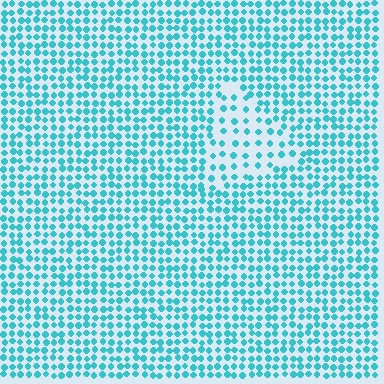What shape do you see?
I see a triangle.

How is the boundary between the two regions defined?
The boundary is defined by a change in element density (approximately 1.9x ratio). All elements are the same color, size, and shape.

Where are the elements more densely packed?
The elements are more densely packed outside the triangle boundary.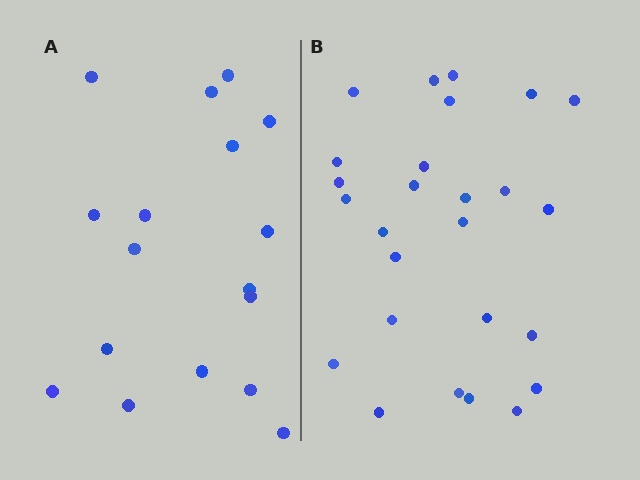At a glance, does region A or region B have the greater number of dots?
Region B (the right region) has more dots.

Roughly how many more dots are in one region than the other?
Region B has roughly 8 or so more dots than region A.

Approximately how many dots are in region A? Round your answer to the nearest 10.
About 20 dots. (The exact count is 17, which rounds to 20.)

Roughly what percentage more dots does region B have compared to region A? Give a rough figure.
About 55% more.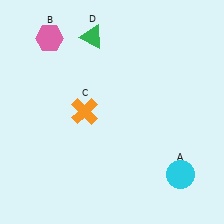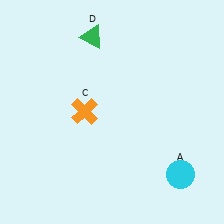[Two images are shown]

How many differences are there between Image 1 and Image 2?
There is 1 difference between the two images.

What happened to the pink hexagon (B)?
The pink hexagon (B) was removed in Image 2. It was in the top-left area of Image 1.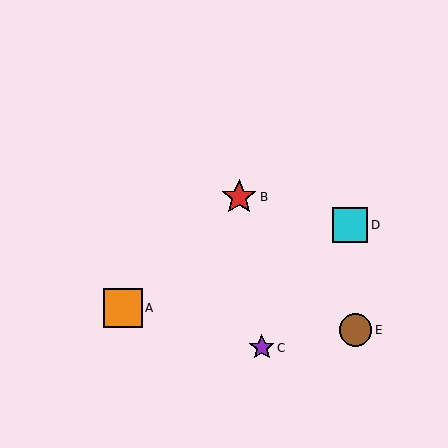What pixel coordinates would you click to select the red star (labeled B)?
Click at (239, 197) to select the red star B.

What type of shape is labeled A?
Shape A is an orange square.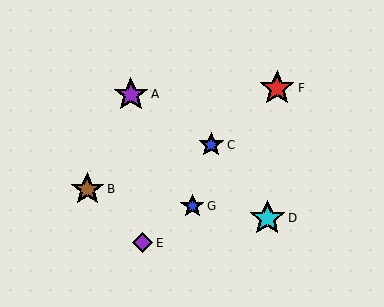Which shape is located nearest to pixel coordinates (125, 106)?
The purple star (labeled A) at (131, 94) is nearest to that location.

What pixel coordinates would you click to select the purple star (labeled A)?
Click at (131, 94) to select the purple star A.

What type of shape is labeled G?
Shape G is a blue star.